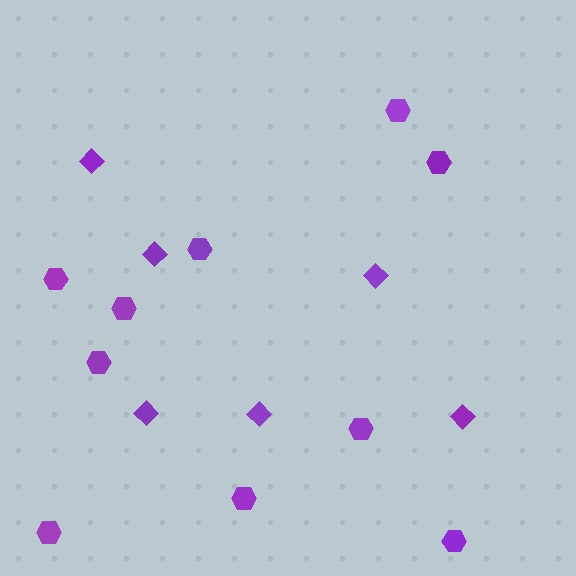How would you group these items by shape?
There are 2 groups: one group of diamonds (6) and one group of hexagons (10).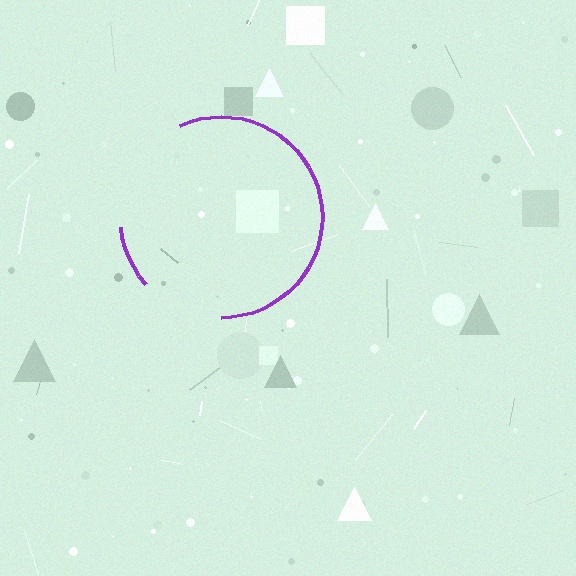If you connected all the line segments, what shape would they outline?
They would outline a circle.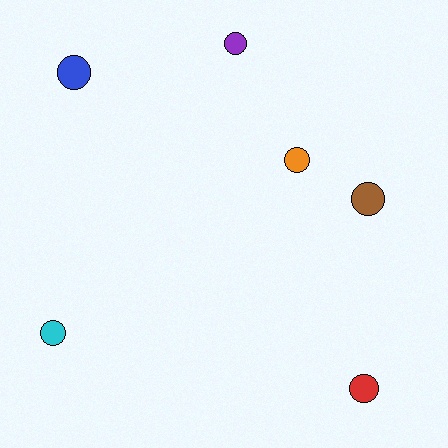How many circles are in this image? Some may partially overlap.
There are 6 circles.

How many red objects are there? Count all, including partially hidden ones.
There is 1 red object.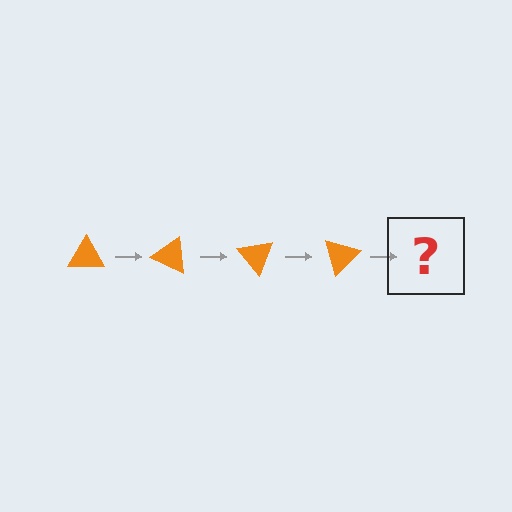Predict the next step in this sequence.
The next step is an orange triangle rotated 100 degrees.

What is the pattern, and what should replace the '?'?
The pattern is that the triangle rotates 25 degrees each step. The '?' should be an orange triangle rotated 100 degrees.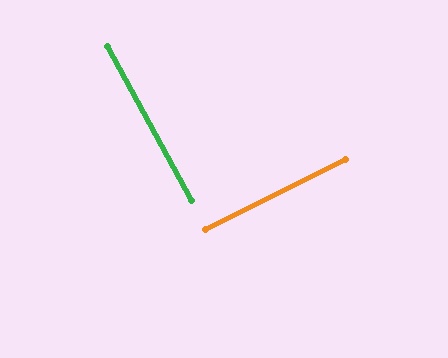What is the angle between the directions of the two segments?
Approximately 88 degrees.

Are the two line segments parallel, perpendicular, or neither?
Perpendicular — they meet at approximately 88°.